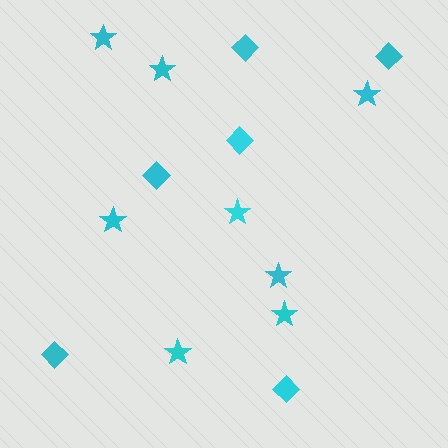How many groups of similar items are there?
There are 2 groups: one group of stars (8) and one group of diamonds (6).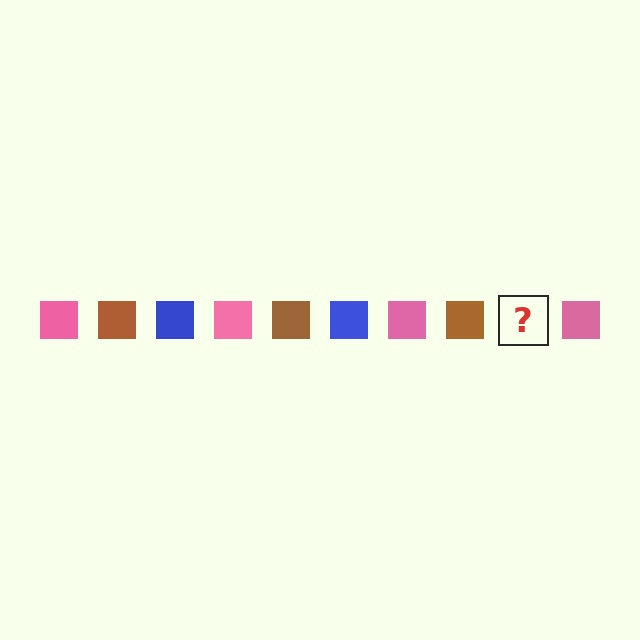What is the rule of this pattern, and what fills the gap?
The rule is that the pattern cycles through pink, brown, blue squares. The gap should be filled with a blue square.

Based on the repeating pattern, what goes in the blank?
The blank should be a blue square.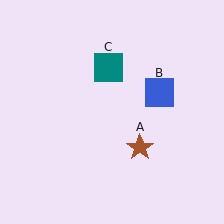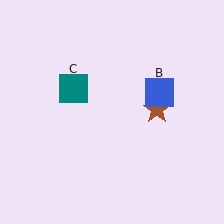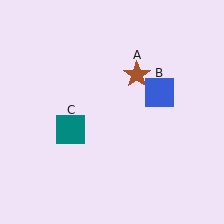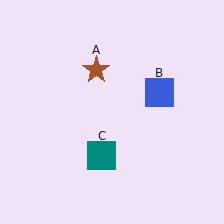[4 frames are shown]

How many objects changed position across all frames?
2 objects changed position: brown star (object A), teal square (object C).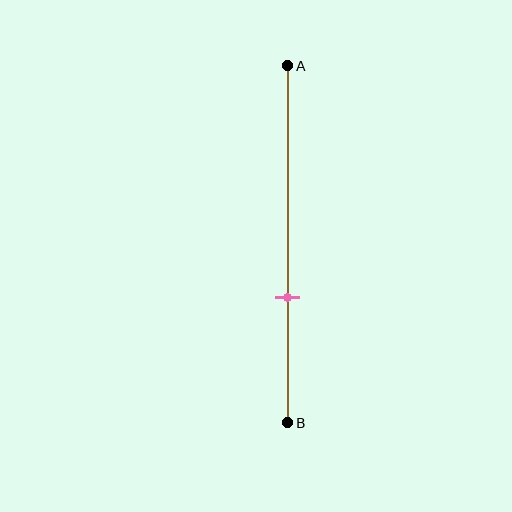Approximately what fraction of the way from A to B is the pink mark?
The pink mark is approximately 65% of the way from A to B.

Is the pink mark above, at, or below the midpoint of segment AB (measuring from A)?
The pink mark is below the midpoint of segment AB.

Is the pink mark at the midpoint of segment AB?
No, the mark is at about 65% from A, not at the 50% midpoint.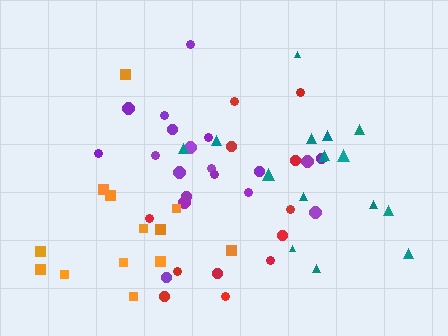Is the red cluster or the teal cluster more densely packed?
Teal.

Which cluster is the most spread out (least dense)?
Red.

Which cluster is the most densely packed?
Purple.